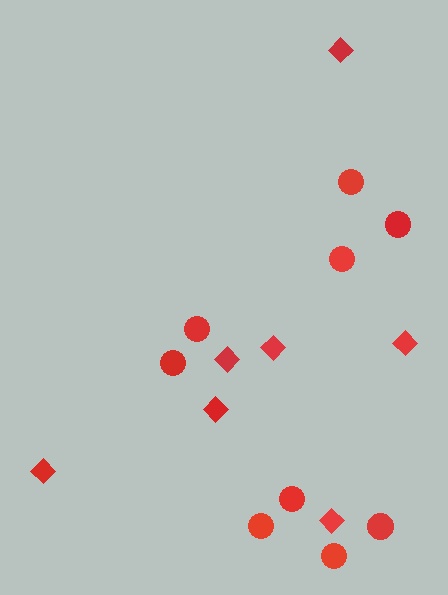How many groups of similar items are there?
There are 2 groups: one group of diamonds (7) and one group of circles (9).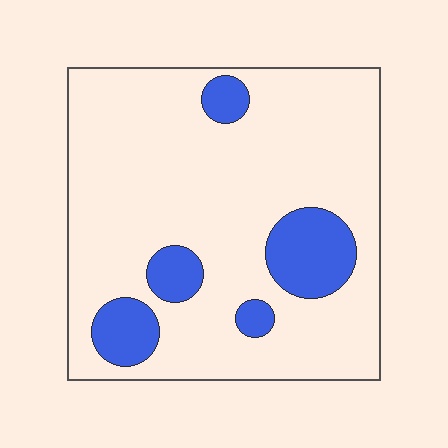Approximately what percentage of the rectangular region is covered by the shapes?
Approximately 15%.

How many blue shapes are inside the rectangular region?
5.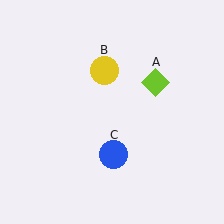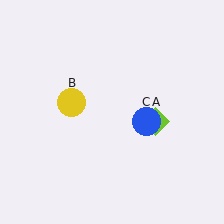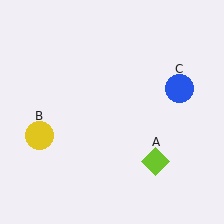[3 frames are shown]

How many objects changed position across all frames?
3 objects changed position: lime diamond (object A), yellow circle (object B), blue circle (object C).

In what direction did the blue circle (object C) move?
The blue circle (object C) moved up and to the right.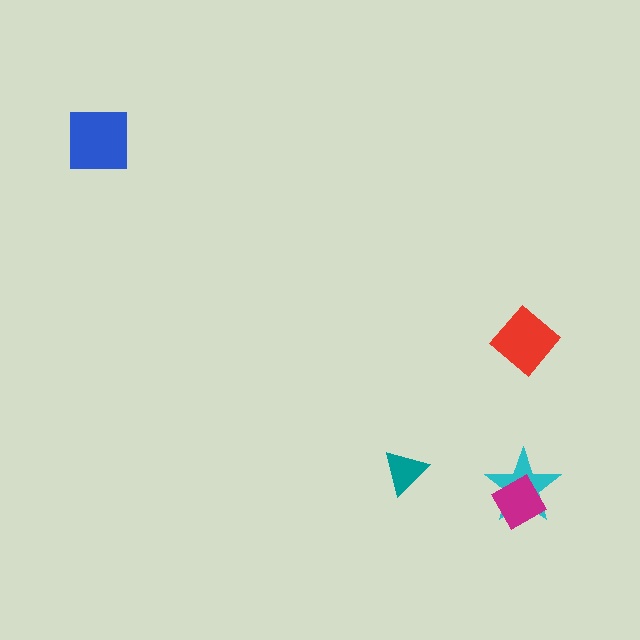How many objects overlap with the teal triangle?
0 objects overlap with the teal triangle.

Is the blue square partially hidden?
No, no other shape covers it.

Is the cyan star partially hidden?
Yes, it is partially covered by another shape.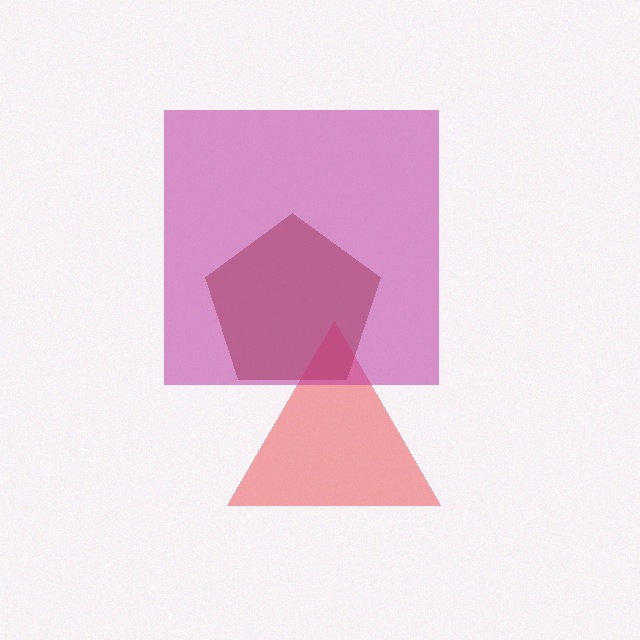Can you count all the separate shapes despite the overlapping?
Yes, there are 3 separate shapes.